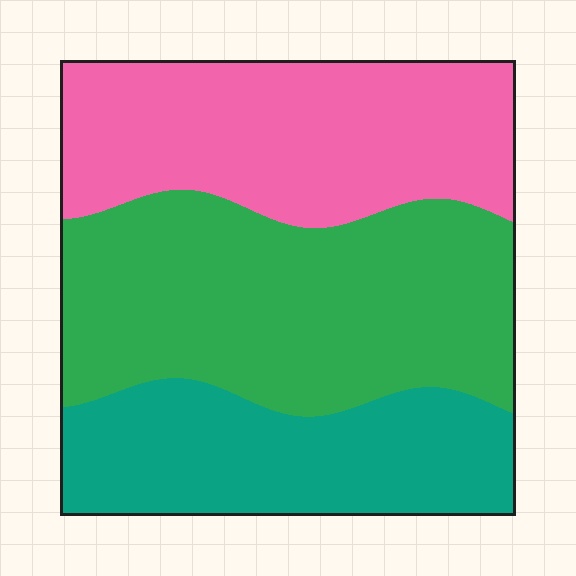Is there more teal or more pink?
Pink.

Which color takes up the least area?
Teal, at roughly 25%.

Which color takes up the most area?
Green, at roughly 40%.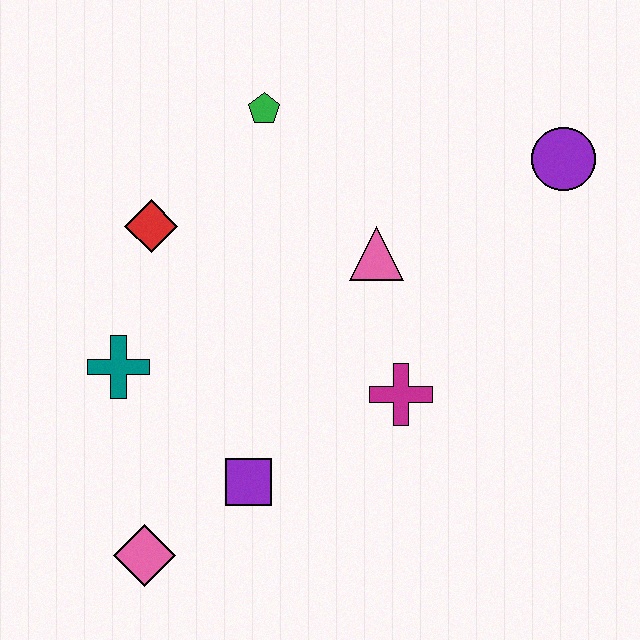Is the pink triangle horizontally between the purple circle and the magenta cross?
No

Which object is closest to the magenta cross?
The pink triangle is closest to the magenta cross.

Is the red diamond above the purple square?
Yes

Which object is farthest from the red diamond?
The purple circle is farthest from the red diamond.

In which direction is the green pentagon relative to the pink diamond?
The green pentagon is above the pink diamond.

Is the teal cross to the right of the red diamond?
No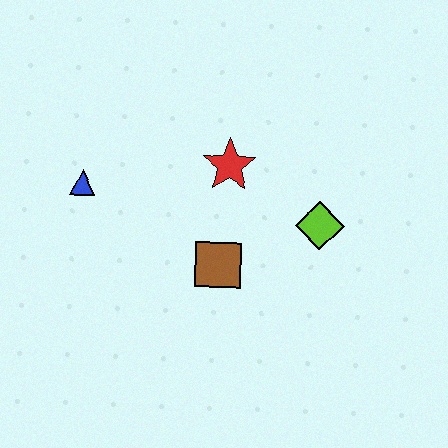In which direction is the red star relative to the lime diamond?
The red star is to the left of the lime diamond.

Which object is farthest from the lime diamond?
The blue triangle is farthest from the lime diamond.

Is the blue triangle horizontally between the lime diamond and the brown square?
No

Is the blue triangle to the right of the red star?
No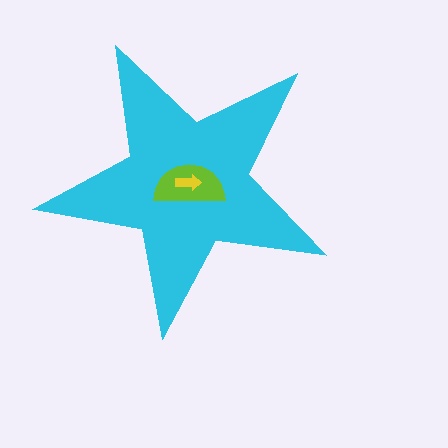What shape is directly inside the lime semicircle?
The yellow arrow.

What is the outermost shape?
The cyan star.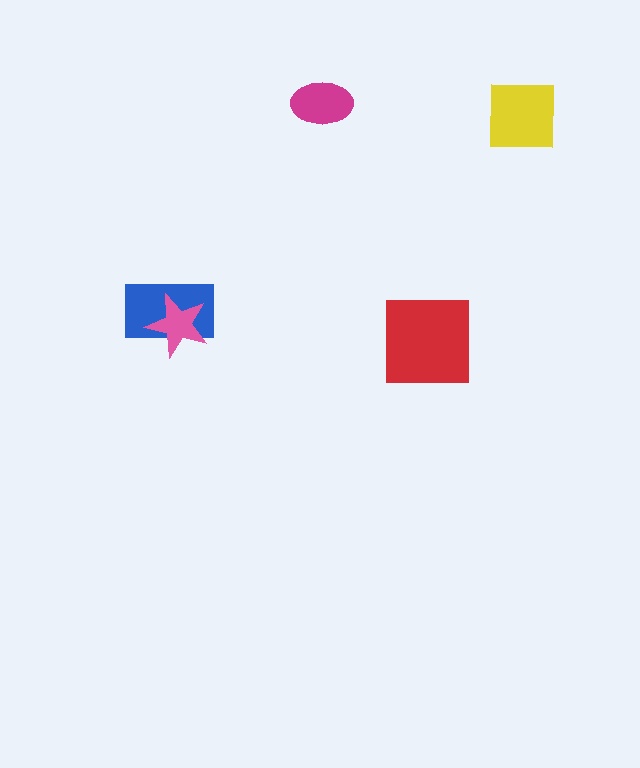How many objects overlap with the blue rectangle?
1 object overlaps with the blue rectangle.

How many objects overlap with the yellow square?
0 objects overlap with the yellow square.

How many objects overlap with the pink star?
1 object overlaps with the pink star.